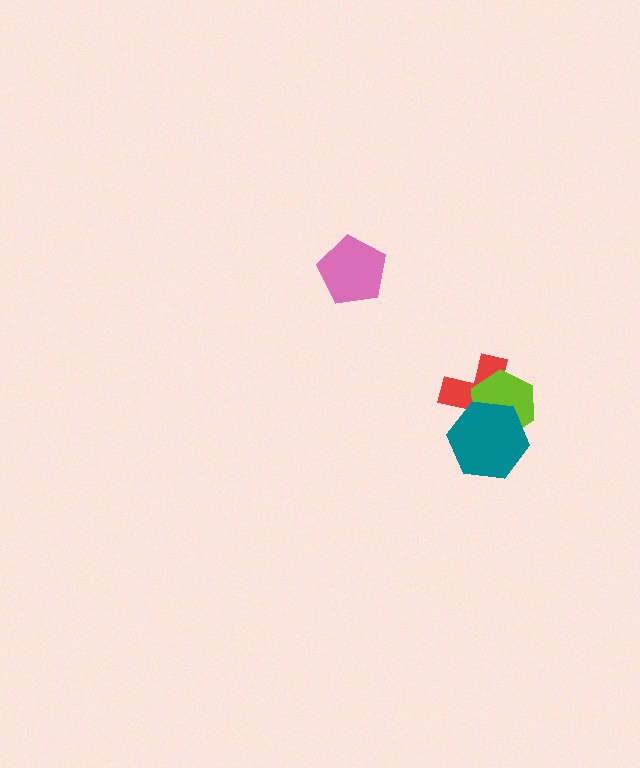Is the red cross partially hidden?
Yes, it is partially covered by another shape.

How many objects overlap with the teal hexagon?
2 objects overlap with the teal hexagon.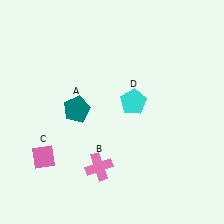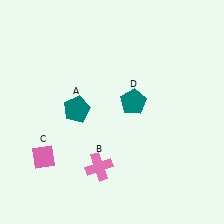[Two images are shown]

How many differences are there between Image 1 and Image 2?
There is 1 difference between the two images.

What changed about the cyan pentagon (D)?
In Image 1, D is cyan. In Image 2, it changed to teal.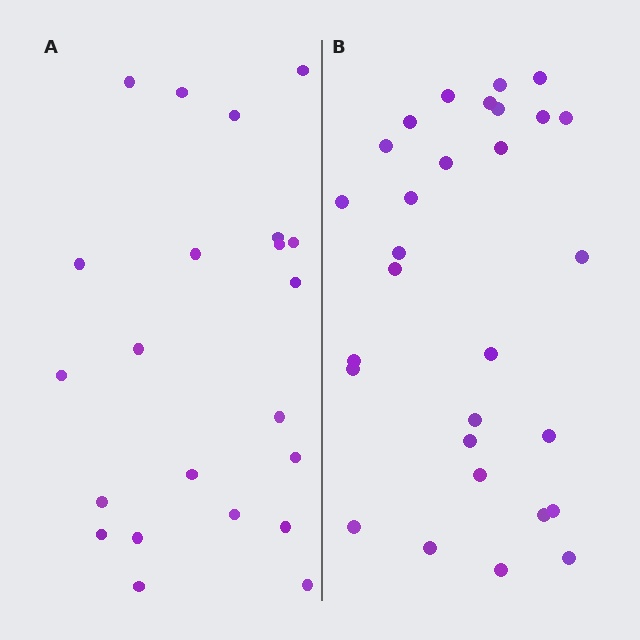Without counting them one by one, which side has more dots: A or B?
Region B (the right region) has more dots.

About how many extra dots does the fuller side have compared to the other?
Region B has roughly 8 or so more dots than region A.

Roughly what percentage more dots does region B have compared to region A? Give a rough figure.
About 30% more.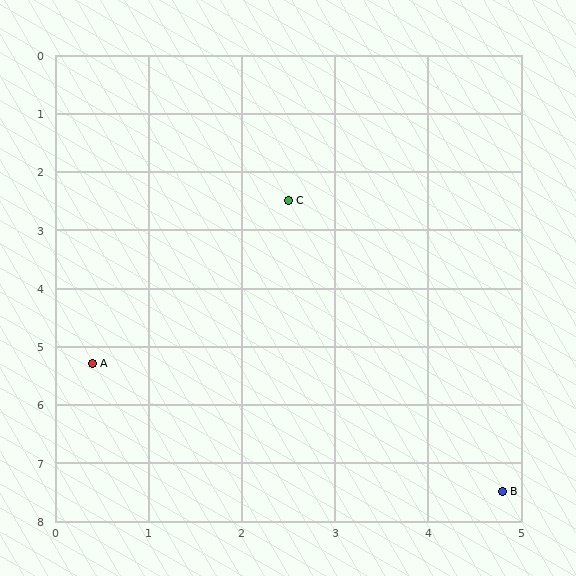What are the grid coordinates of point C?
Point C is at approximately (2.5, 2.5).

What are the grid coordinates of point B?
Point B is at approximately (4.8, 7.5).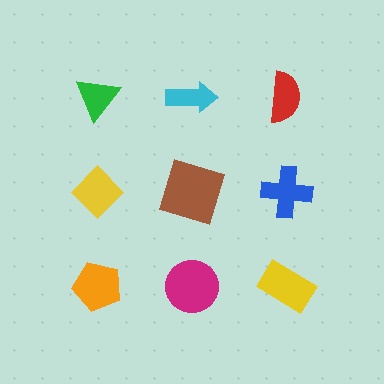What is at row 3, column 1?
An orange pentagon.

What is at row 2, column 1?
A yellow diamond.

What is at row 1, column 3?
A red semicircle.